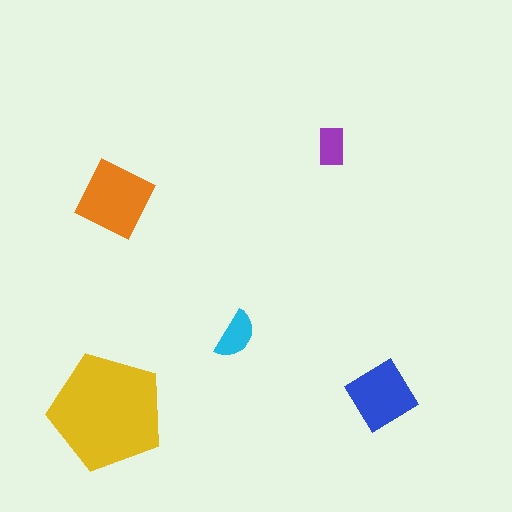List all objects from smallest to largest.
The purple rectangle, the cyan semicircle, the blue diamond, the orange square, the yellow pentagon.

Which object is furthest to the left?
The yellow pentagon is leftmost.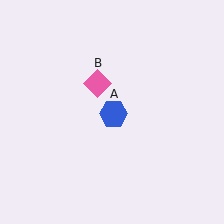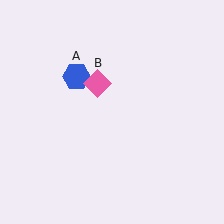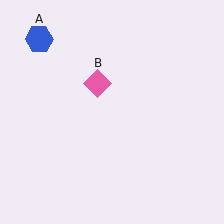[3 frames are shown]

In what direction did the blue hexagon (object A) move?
The blue hexagon (object A) moved up and to the left.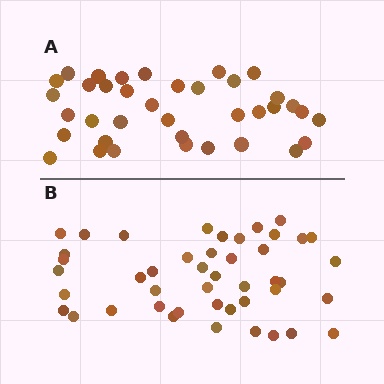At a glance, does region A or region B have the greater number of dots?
Region B (the bottom region) has more dots.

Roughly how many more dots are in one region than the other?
Region B has roughly 8 or so more dots than region A.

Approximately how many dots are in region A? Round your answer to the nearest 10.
About 40 dots. (The exact count is 37, which rounds to 40.)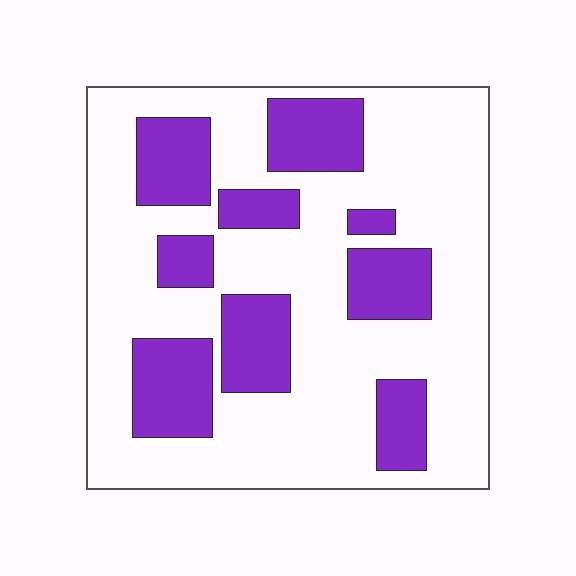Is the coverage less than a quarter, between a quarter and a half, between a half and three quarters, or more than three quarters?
Between a quarter and a half.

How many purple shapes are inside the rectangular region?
9.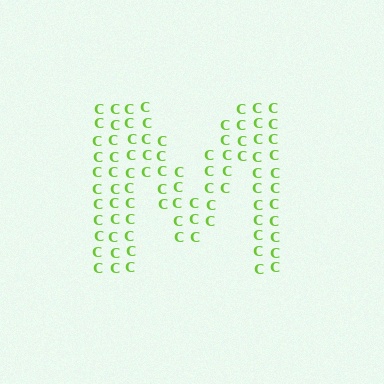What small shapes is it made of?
It is made of small letter C's.